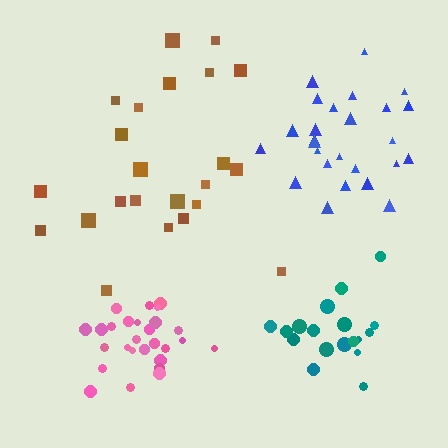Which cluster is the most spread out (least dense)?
Brown.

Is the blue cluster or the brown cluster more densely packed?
Blue.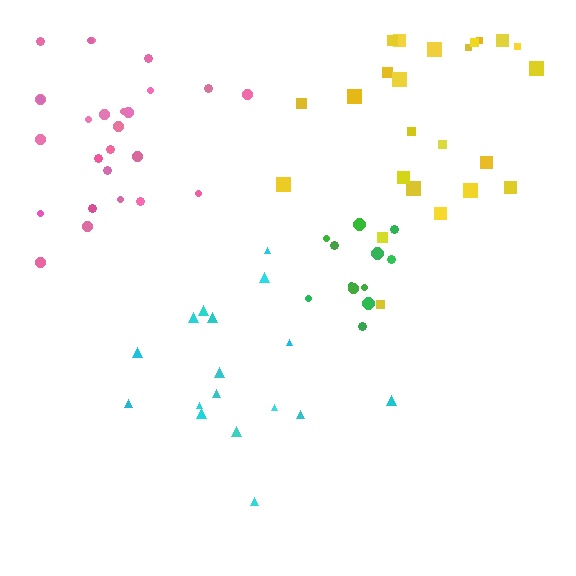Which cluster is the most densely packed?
Green.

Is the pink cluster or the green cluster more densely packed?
Green.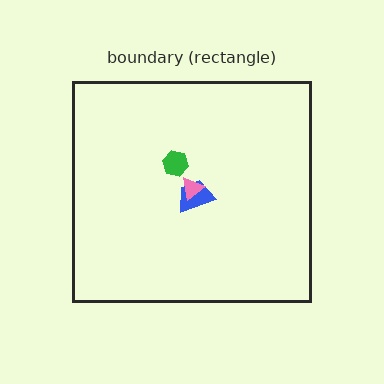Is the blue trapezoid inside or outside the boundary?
Inside.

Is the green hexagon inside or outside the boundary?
Inside.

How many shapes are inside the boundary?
3 inside, 0 outside.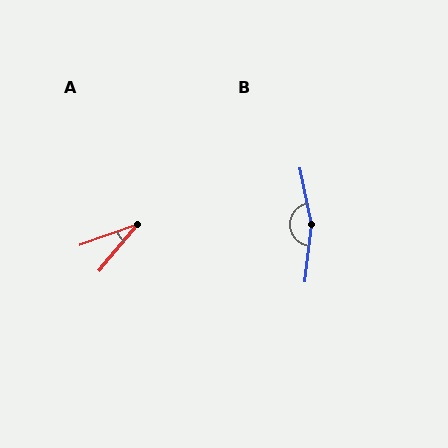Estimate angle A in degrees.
Approximately 31 degrees.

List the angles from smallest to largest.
A (31°), B (162°).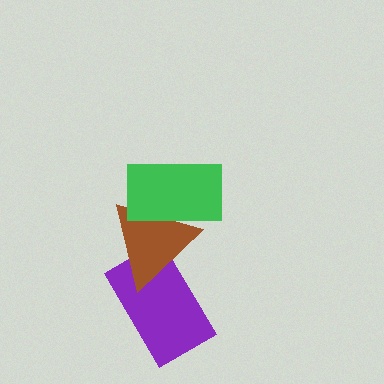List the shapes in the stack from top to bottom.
From top to bottom: the green rectangle, the brown triangle, the purple rectangle.